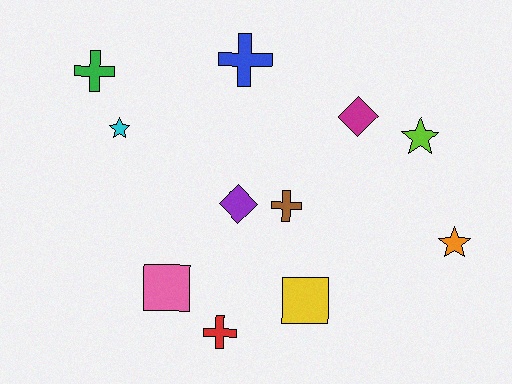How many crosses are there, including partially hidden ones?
There are 4 crosses.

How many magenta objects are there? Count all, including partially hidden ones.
There is 1 magenta object.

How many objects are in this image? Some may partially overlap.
There are 11 objects.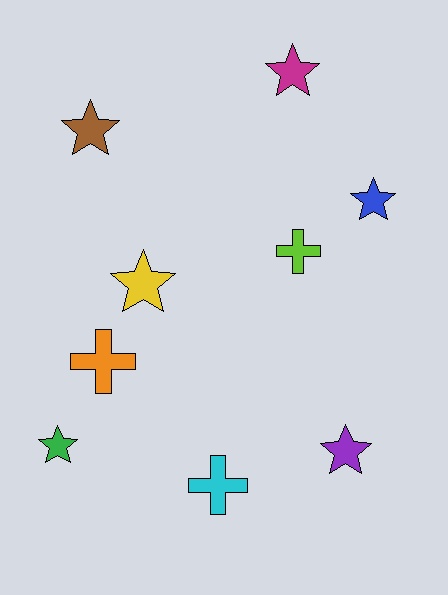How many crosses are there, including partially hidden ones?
There are 3 crosses.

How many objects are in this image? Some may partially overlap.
There are 9 objects.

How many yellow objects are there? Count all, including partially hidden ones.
There is 1 yellow object.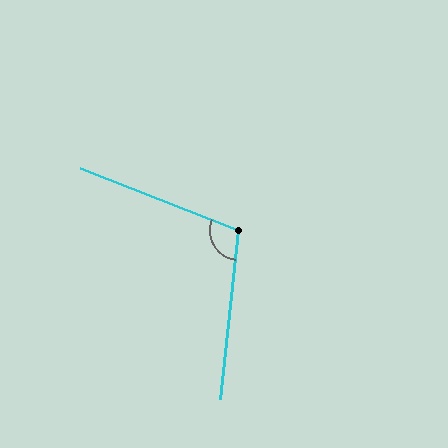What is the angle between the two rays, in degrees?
Approximately 105 degrees.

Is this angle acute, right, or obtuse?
It is obtuse.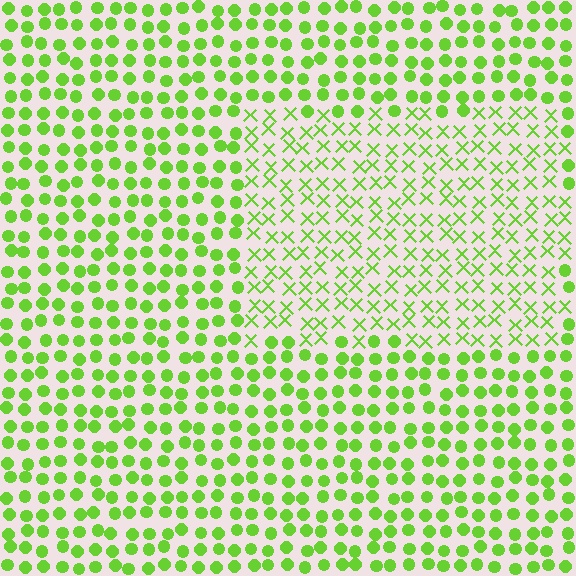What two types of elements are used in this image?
The image uses X marks inside the rectangle region and circles outside it.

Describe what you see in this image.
The image is filled with small lime elements arranged in a uniform grid. A rectangle-shaped region contains X marks, while the surrounding area contains circles. The boundary is defined purely by the change in element shape.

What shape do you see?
I see a rectangle.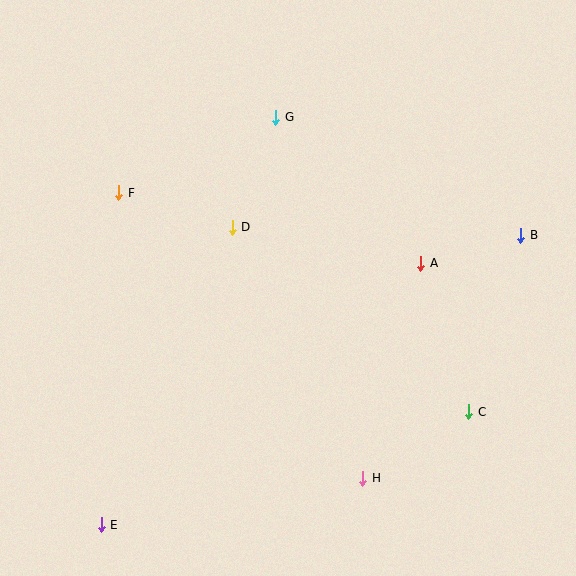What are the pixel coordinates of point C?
Point C is at (469, 412).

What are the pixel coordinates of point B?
Point B is at (521, 235).